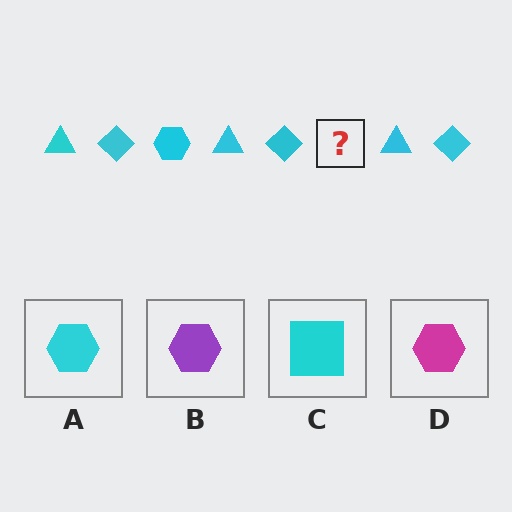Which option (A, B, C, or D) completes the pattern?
A.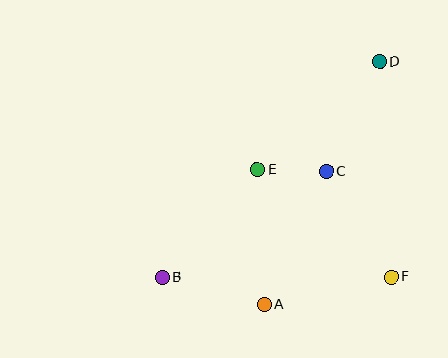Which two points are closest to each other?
Points C and E are closest to each other.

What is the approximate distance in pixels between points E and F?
The distance between E and F is approximately 171 pixels.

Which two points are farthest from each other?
Points B and D are farthest from each other.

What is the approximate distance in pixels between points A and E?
The distance between A and E is approximately 135 pixels.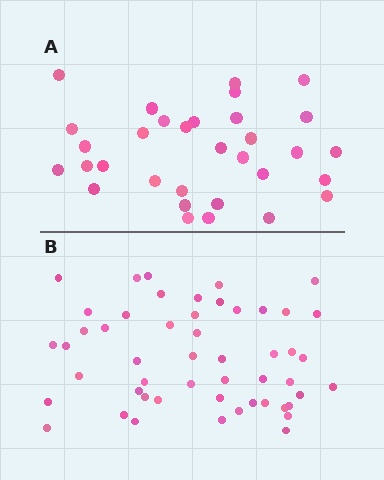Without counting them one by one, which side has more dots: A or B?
Region B (the bottom region) has more dots.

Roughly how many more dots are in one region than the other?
Region B has approximately 20 more dots than region A.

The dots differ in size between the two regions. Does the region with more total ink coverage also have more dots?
No. Region A has more total ink coverage because its dots are larger, but region B actually contains more individual dots. Total area can be misleading — the number of items is what matters here.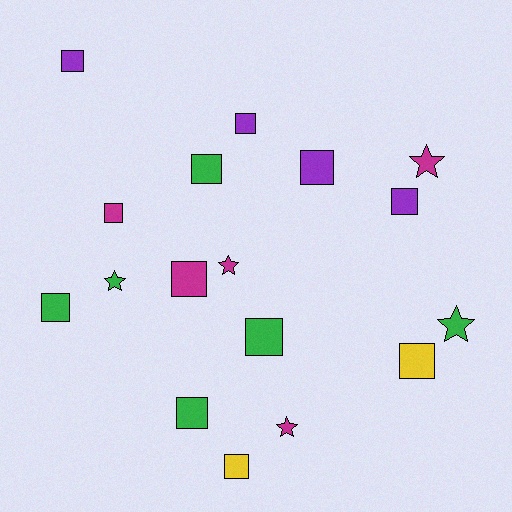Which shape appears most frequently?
Square, with 12 objects.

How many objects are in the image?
There are 17 objects.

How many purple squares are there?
There are 4 purple squares.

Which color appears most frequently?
Green, with 6 objects.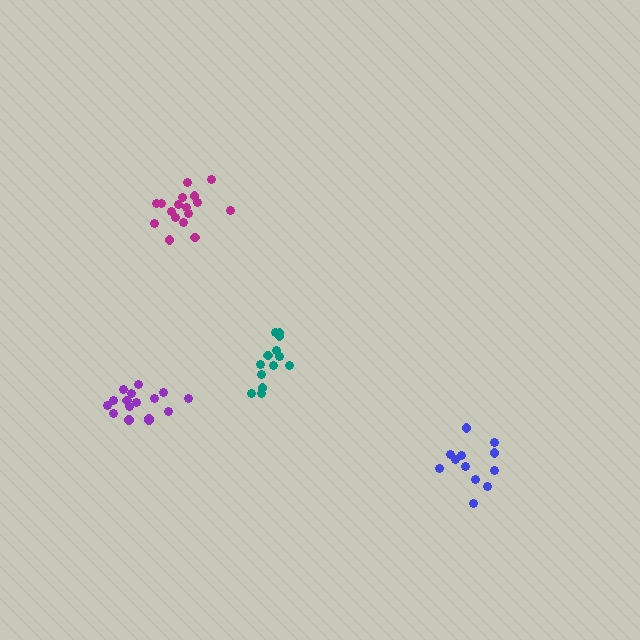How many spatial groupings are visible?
There are 4 spatial groupings.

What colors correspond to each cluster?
The clusters are colored: blue, magenta, teal, purple.